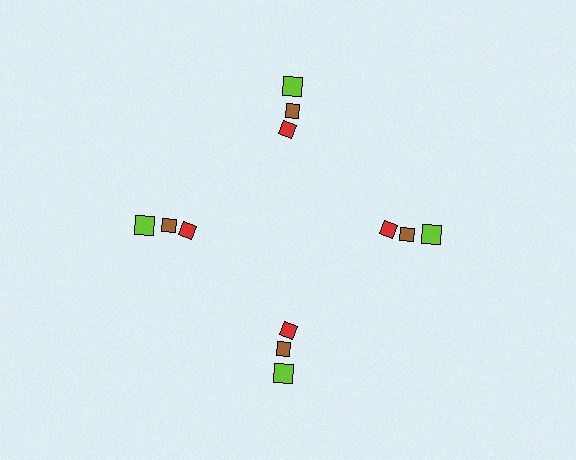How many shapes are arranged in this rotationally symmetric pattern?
There are 12 shapes, arranged in 4 groups of 3.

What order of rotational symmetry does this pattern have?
This pattern has 4-fold rotational symmetry.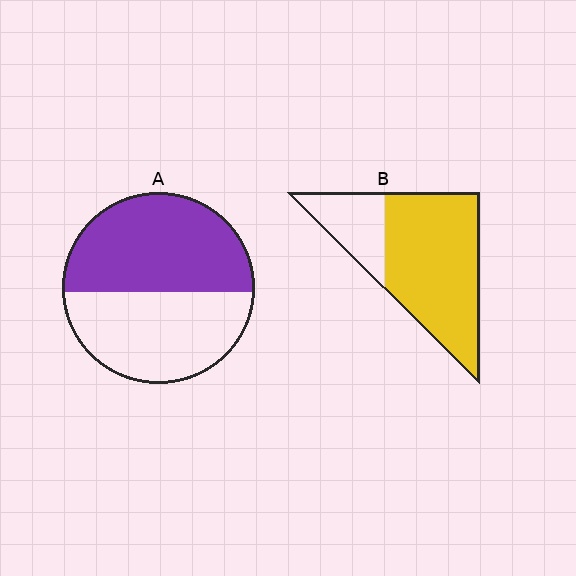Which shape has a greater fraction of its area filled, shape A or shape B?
Shape B.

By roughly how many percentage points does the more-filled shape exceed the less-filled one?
By roughly 20 percentage points (B over A).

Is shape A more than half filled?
Roughly half.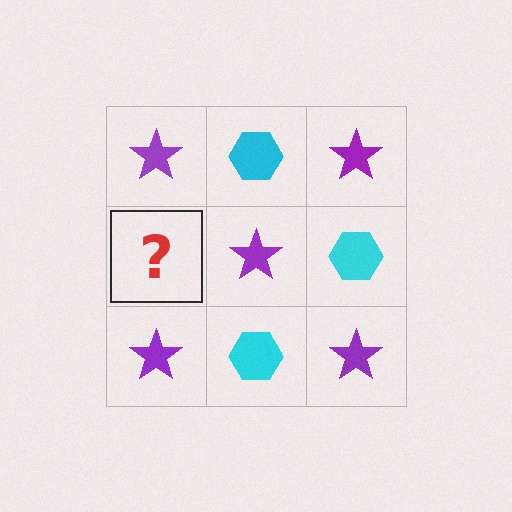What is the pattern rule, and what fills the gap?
The rule is that it alternates purple star and cyan hexagon in a checkerboard pattern. The gap should be filled with a cyan hexagon.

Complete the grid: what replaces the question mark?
The question mark should be replaced with a cyan hexagon.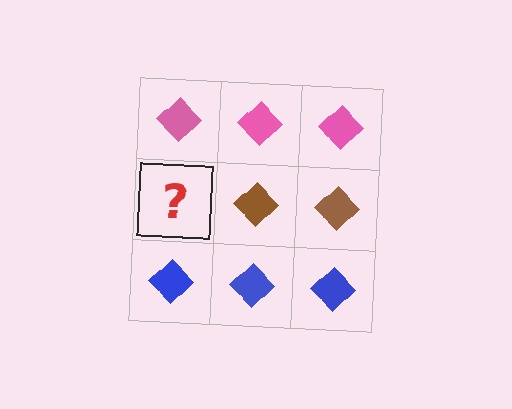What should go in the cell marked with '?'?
The missing cell should contain a brown diamond.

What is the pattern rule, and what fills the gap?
The rule is that each row has a consistent color. The gap should be filled with a brown diamond.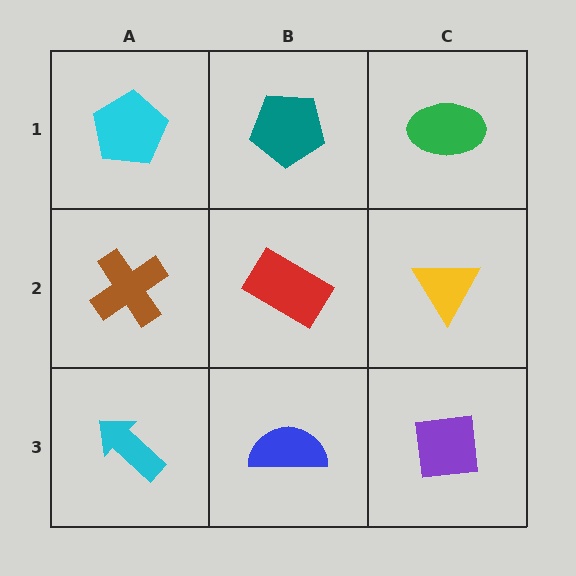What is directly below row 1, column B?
A red rectangle.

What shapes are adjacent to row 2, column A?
A cyan pentagon (row 1, column A), a cyan arrow (row 3, column A), a red rectangle (row 2, column B).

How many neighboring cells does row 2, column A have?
3.